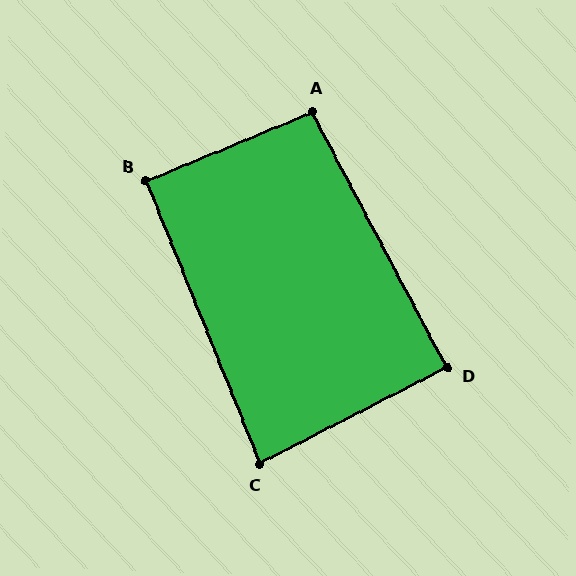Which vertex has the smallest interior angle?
C, at approximately 85 degrees.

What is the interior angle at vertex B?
Approximately 91 degrees (approximately right).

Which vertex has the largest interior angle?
A, at approximately 95 degrees.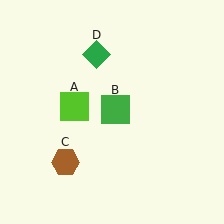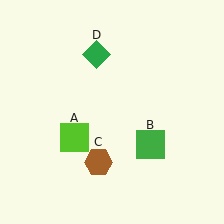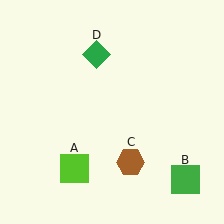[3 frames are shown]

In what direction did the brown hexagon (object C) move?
The brown hexagon (object C) moved right.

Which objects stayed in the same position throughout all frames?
Green diamond (object D) remained stationary.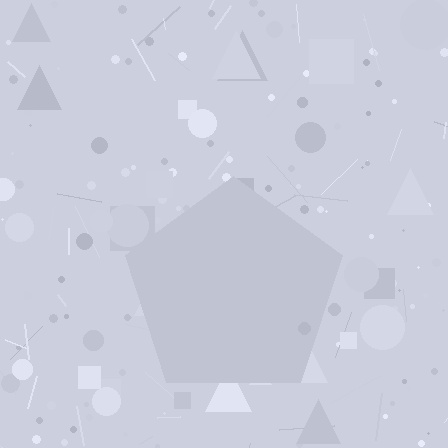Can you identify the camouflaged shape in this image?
The camouflaged shape is a pentagon.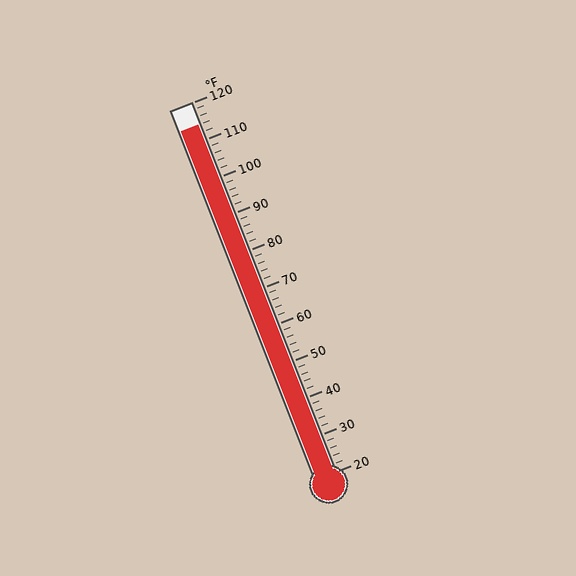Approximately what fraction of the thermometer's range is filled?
The thermometer is filled to approximately 95% of its range.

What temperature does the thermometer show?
The thermometer shows approximately 114°F.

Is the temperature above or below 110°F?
The temperature is above 110°F.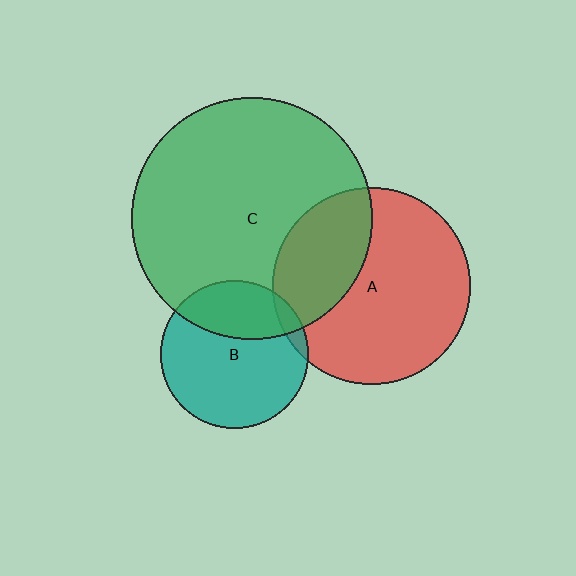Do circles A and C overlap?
Yes.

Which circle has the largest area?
Circle C (green).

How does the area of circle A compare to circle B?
Approximately 1.8 times.